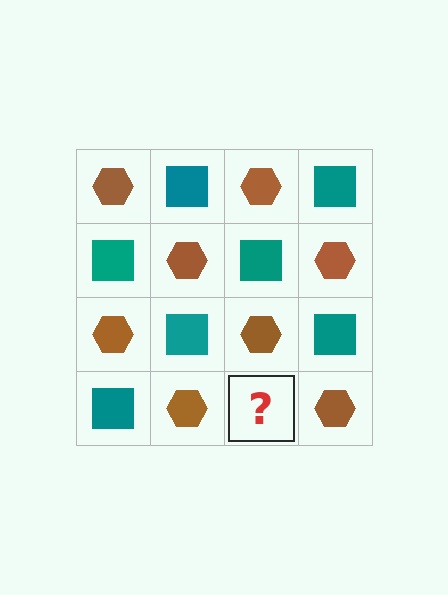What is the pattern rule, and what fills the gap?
The rule is that it alternates brown hexagon and teal square in a checkerboard pattern. The gap should be filled with a teal square.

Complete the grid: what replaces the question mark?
The question mark should be replaced with a teal square.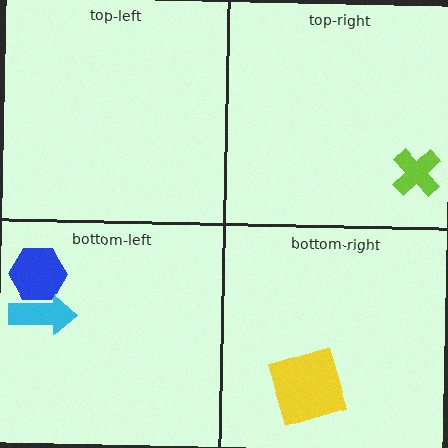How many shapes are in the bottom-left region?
2.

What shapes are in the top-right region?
The lime cross.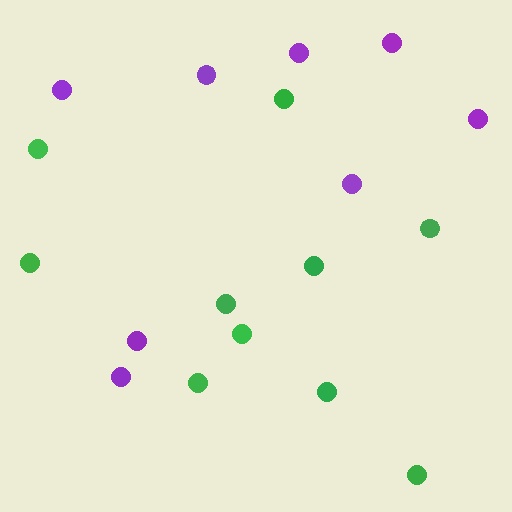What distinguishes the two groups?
There are 2 groups: one group of green circles (10) and one group of purple circles (8).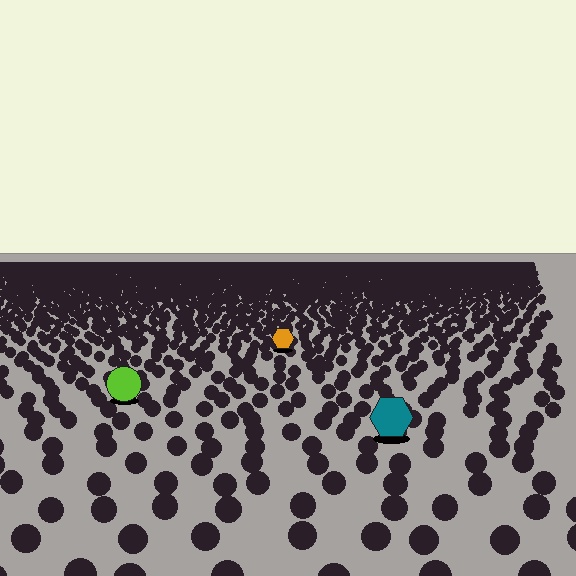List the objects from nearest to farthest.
From nearest to farthest: the teal hexagon, the lime circle, the orange hexagon.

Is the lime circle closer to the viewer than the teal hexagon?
No. The teal hexagon is closer — you can tell from the texture gradient: the ground texture is coarser near it.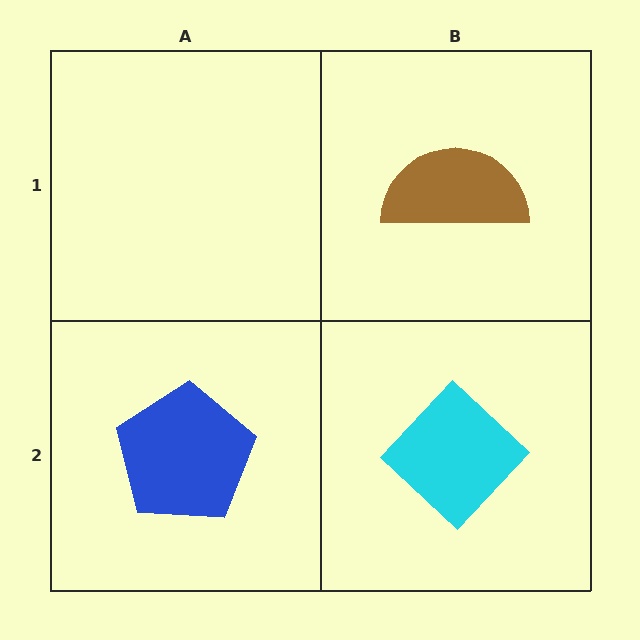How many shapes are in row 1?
1 shape.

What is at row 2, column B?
A cyan diamond.